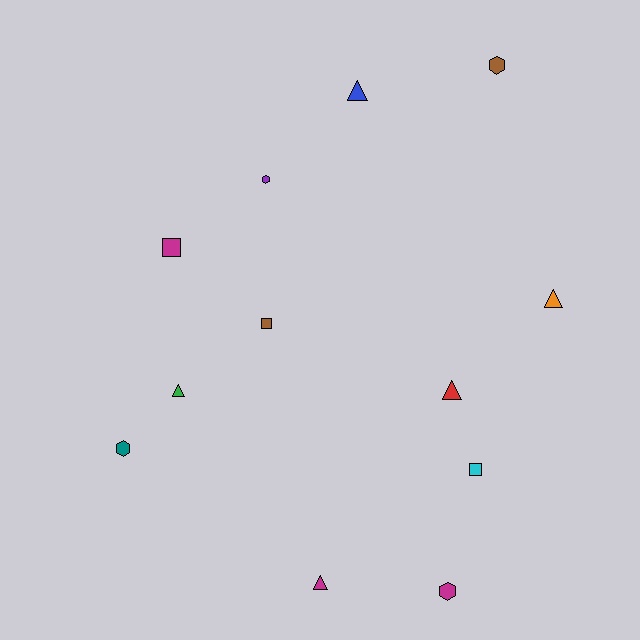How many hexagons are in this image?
There are 4 hexagons.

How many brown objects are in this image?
There are 2 brown objects.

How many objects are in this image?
There are 12 objects.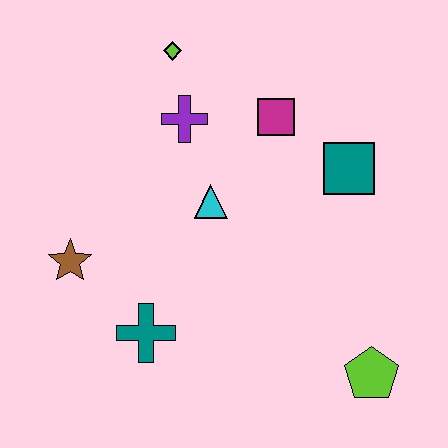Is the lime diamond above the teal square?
Yes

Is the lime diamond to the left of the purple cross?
Yes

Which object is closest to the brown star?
The teal cross is closest to the brown star.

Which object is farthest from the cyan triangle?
The lime pentagon is farthest from the cyan triangle.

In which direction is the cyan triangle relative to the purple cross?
The cyan triangle is below the purple cross.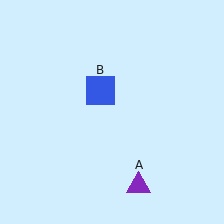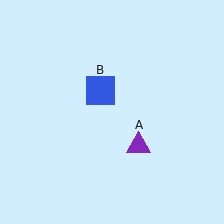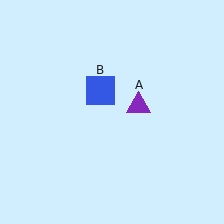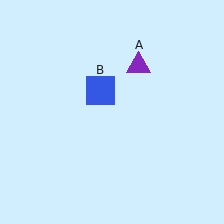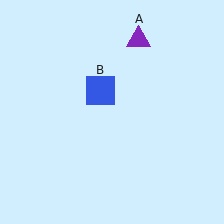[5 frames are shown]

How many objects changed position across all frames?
1 object changed position: purple triangle (object A).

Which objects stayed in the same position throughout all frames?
Blue square (object B) remained stationary.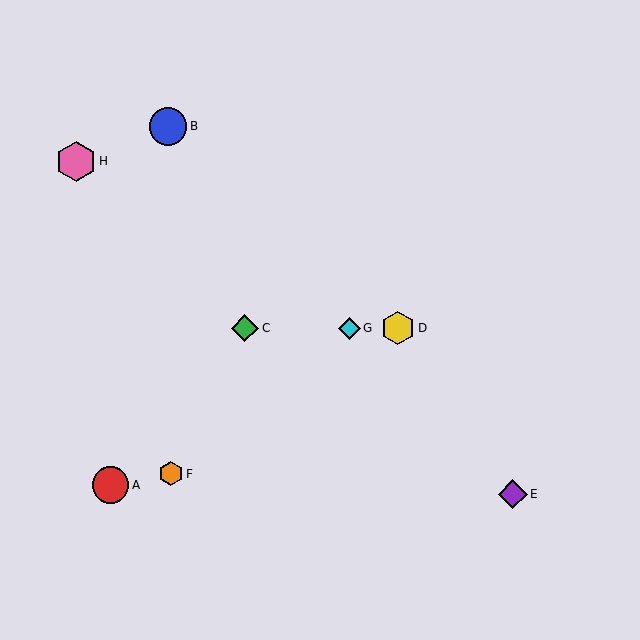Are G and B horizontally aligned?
No, G is at y≈328 and B is at y≈126.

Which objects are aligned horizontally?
Objects C, D, G are aligned horizontally.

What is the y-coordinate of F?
Object F is at y≈474.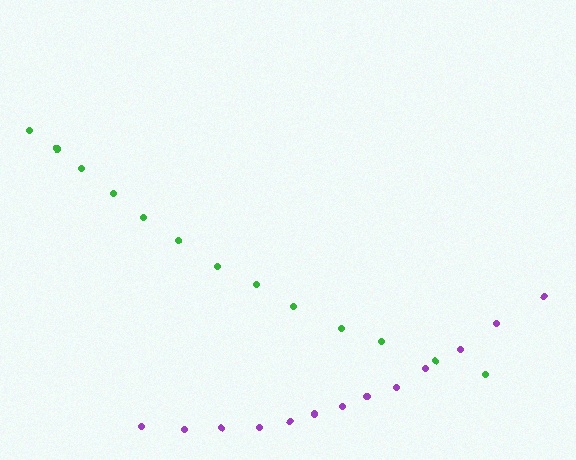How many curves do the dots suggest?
There are 2 distinct paths.